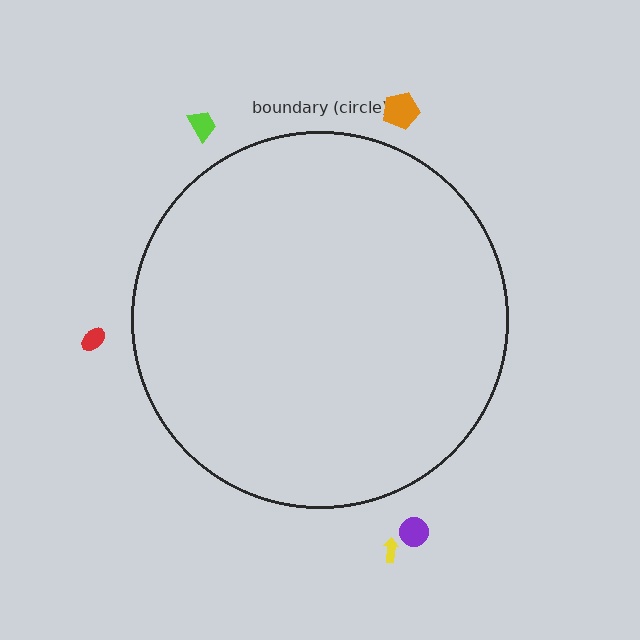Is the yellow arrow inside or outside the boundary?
Outside.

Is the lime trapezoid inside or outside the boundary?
Outside.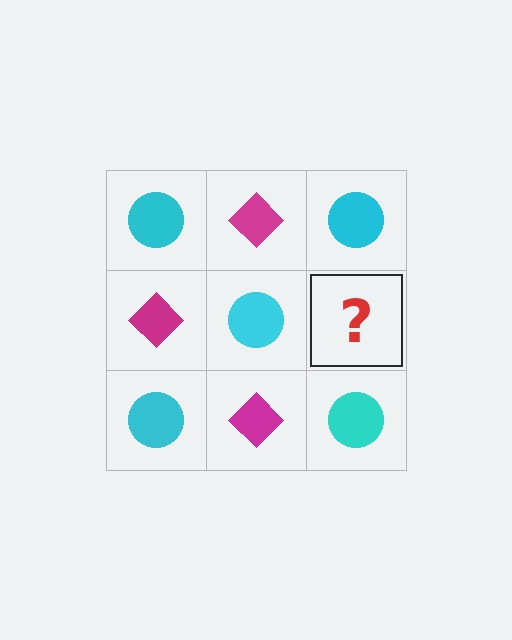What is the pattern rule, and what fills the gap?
The rule is that it alternates cyan circle and magenta diamond in a checkerboard pattern. The gap should be filled with a magenta diamond.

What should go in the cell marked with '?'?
The missing cell should contain a magenta diamond.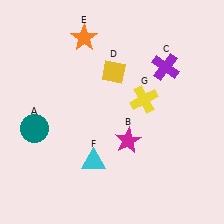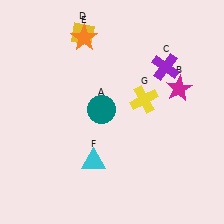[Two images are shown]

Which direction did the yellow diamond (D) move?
The yellow diamond (D) moved up.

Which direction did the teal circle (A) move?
The teal circle (A) moved right.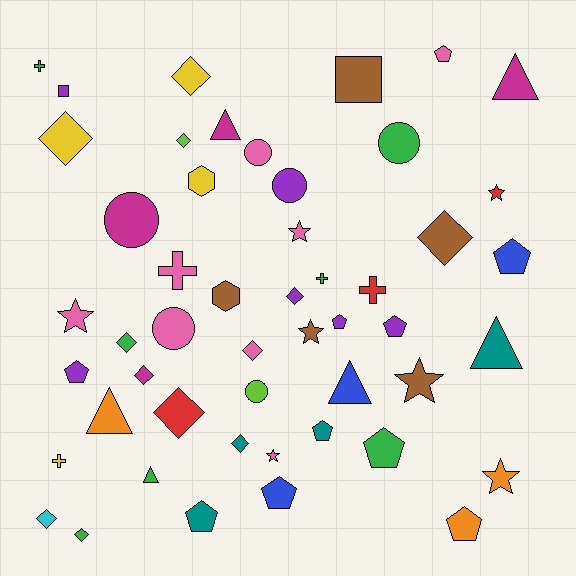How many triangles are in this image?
There are 6 triangles.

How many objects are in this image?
There are 50 objects.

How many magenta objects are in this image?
There are 4 magenta objects.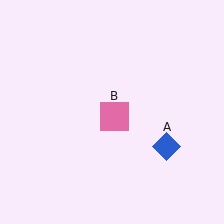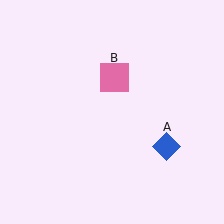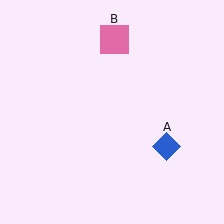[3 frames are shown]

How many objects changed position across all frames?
1 object changed position: pink square (object B).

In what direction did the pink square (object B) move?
The pink square (object B) moved up.